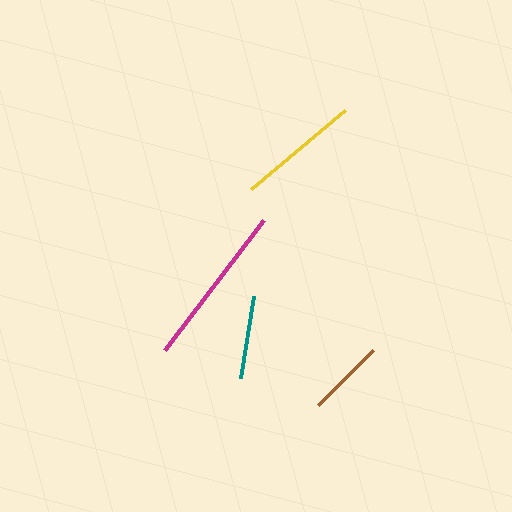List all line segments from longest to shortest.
From longest to shortest: magenta, yellow, teal, brown.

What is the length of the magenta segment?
The magenta segment is approximately 164 pixels long.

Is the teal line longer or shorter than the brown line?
The teal line is longer than the brown line.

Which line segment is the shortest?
The brown line is the shortest at approximately 78 pixels.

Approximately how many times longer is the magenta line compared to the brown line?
The magenta line is approximately 2.1 times the length of the brown line.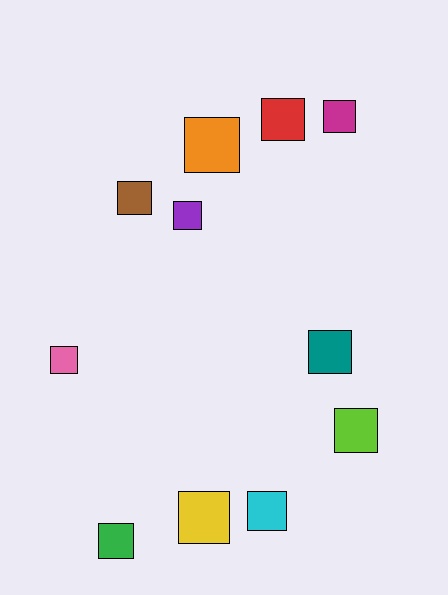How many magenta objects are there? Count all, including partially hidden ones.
There is 1 magenta object.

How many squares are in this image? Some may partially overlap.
There are 11 squares.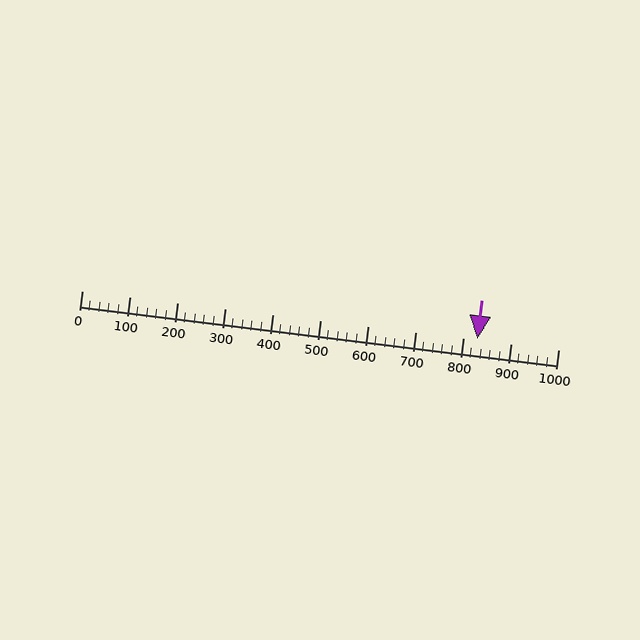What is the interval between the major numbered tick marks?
The major tick marks are spaced 100 units apart.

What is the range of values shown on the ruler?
The ruler shows values from 0 to 1000.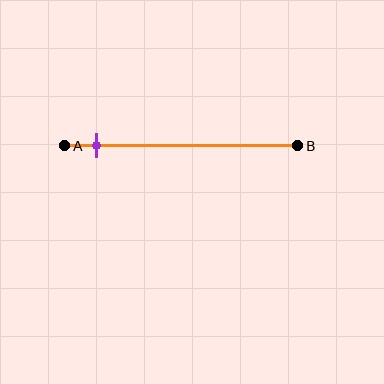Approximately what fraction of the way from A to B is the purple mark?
The purple mark is approximately 15% of the way from A to B.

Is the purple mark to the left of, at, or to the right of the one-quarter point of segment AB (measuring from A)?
The purple mark is to the left of the one-quarter point of segment AB.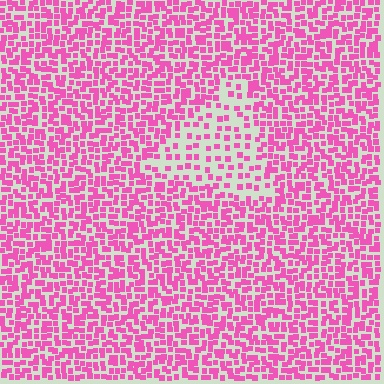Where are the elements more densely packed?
The elements are more densely packed outside the triangle boundary.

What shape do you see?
I see a triangle.